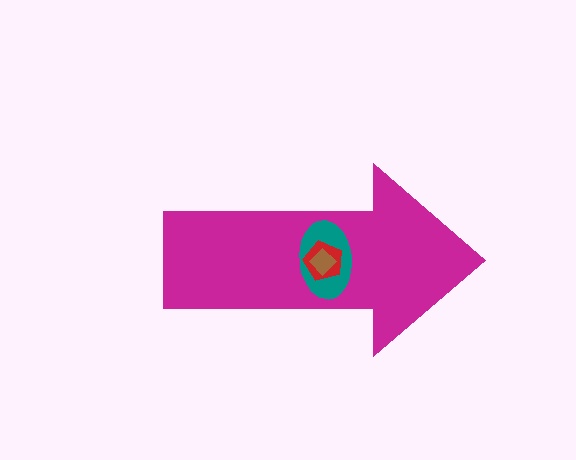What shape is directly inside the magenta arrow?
The teal ellipse.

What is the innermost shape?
The brown diamond.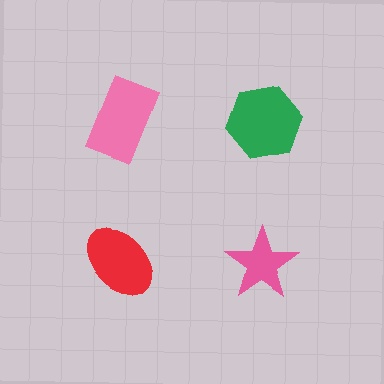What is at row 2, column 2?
A pink star.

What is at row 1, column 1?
A pink rectangle.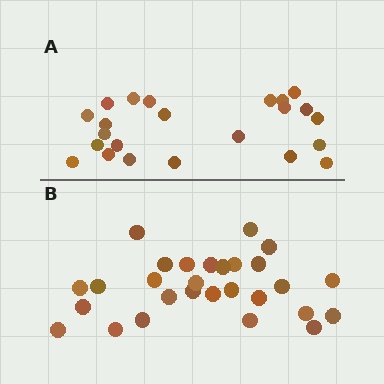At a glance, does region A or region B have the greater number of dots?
Region B (the bottom region) has more dots.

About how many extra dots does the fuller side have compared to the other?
Region B has about 5 more dots than region A.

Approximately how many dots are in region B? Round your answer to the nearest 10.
About 30 dots. (The exact count is 28, which rounds to 30.)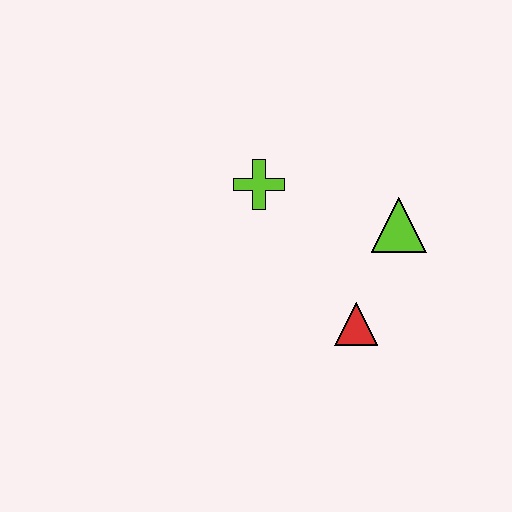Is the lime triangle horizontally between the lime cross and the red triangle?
No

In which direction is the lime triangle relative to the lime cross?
The lime triangle is to the right of the lime cross.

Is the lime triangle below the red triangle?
No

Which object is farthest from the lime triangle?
The lime cross is farthest from the lime triangle.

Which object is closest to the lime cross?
The lime triangle is closest to the lime cross.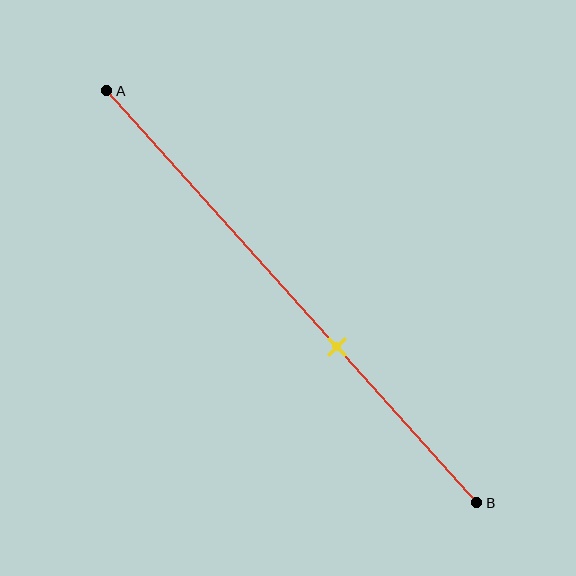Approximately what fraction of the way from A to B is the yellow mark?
The yellow mark is approximately 60% of the way from A to B.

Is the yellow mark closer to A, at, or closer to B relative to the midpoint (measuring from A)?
The yellow mark is closer to point B than the midpoint of segment AB.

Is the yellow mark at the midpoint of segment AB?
No, the mark is at about 60% from A, not at the 50% midpoint.